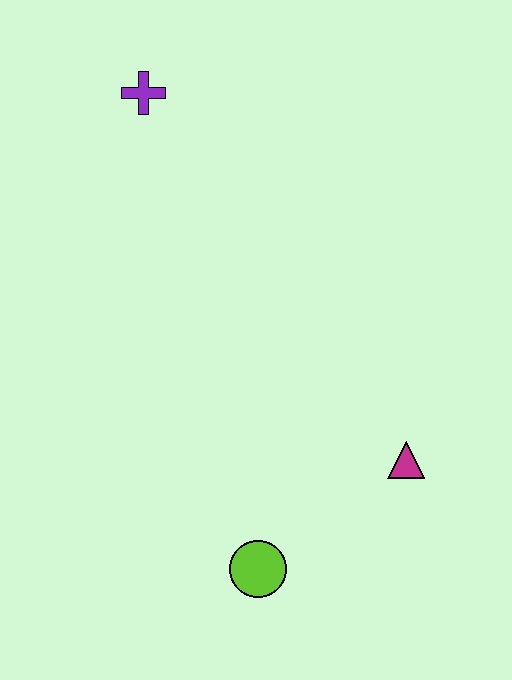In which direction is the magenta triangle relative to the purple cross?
The magenta triangle is below the purple cross.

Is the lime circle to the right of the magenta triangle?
No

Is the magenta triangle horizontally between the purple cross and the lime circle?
No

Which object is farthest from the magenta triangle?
The purple cross is farthest from the magenta triangle.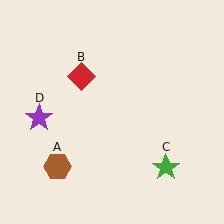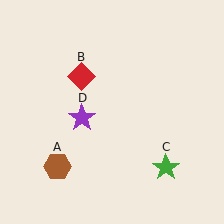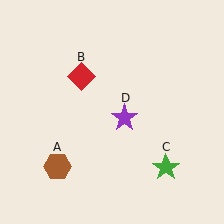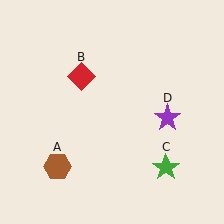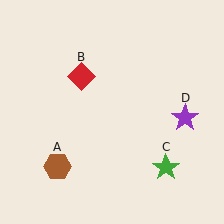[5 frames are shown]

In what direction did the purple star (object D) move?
The purple star (object D) moved right.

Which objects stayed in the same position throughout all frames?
Brown hexagon (object A) and red diamond (object B) and green star (object C) remained stationary.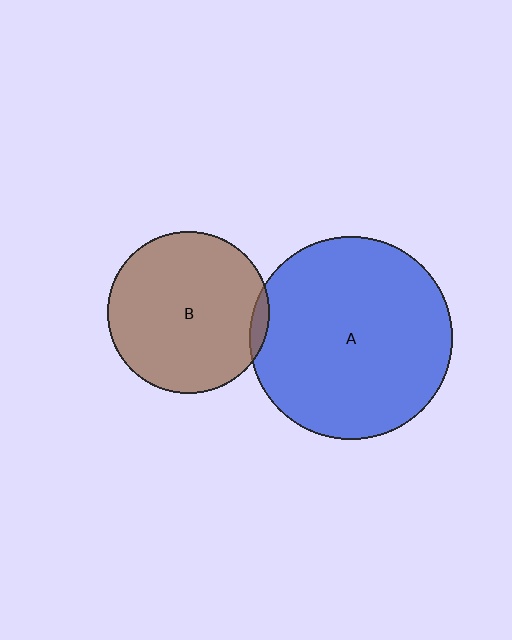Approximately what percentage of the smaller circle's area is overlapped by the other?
Approximately 5%.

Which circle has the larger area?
Circle A (blue).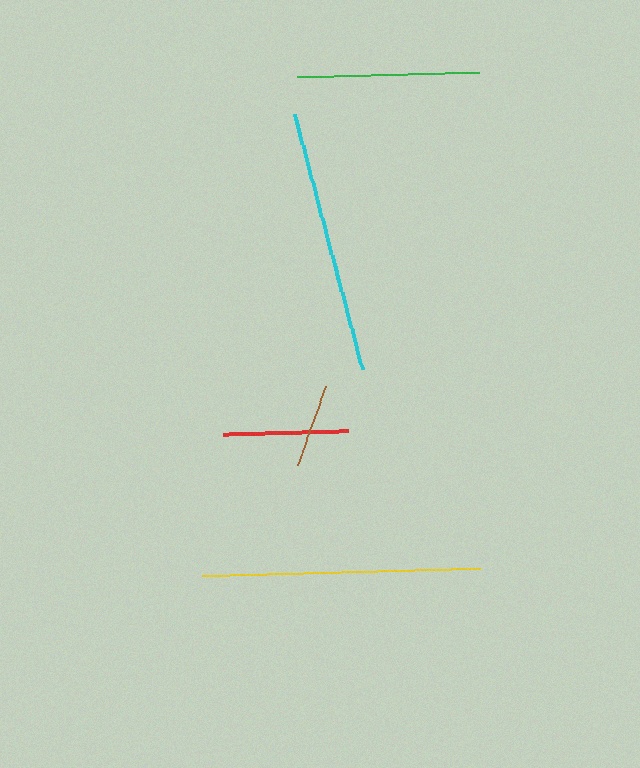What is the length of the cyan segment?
The cyan segment is approximately 265 pixels long.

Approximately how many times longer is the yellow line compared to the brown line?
The yellow line is approximately 3.3 times the length of the brown line.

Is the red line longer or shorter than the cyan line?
The cyan line is longer than the red line.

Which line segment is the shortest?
The brown line is the shortest at approximately 84 pixels.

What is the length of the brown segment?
The brown segment is approximately 84 pixels long.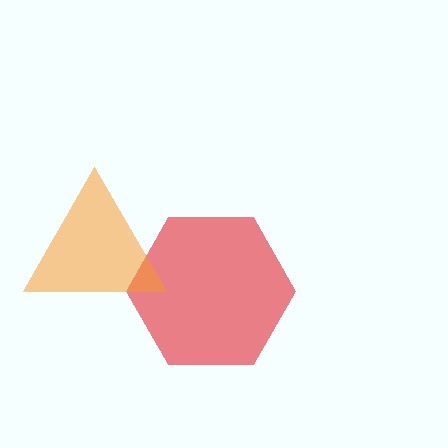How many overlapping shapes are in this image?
There are 2 overlapping shapes in the image.